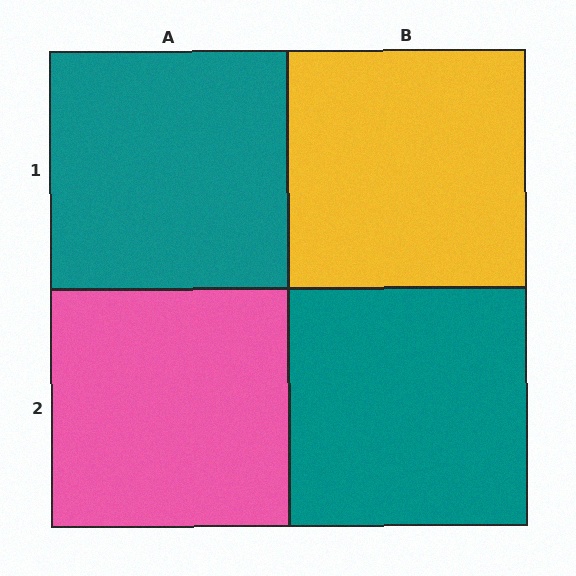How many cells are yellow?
1 cell is yellow.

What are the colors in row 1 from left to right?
Teal, yellow.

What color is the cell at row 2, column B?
Teal.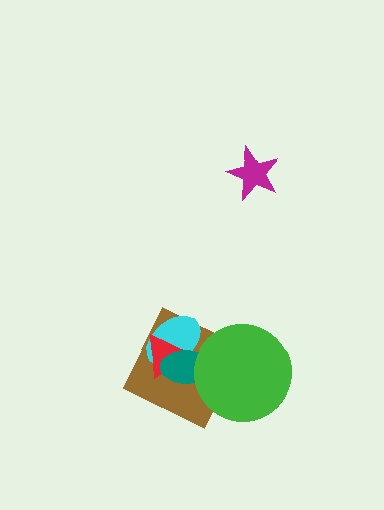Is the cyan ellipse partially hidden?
Yes, it is partially covered by another shape.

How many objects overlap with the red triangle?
3 objects overlap with the red triangle.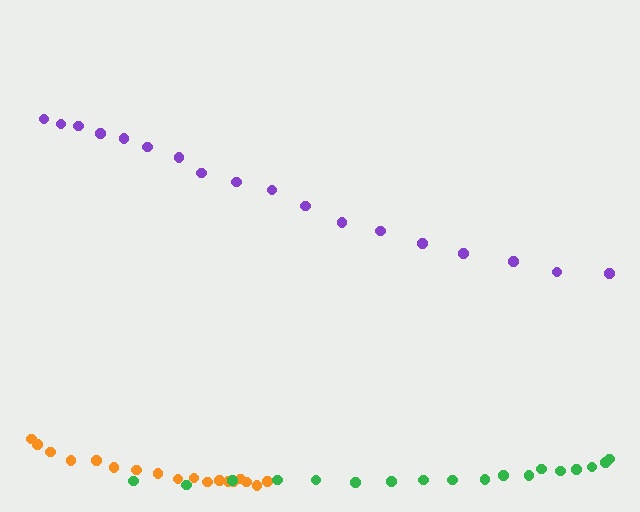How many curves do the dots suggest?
There are 3 distinct paths.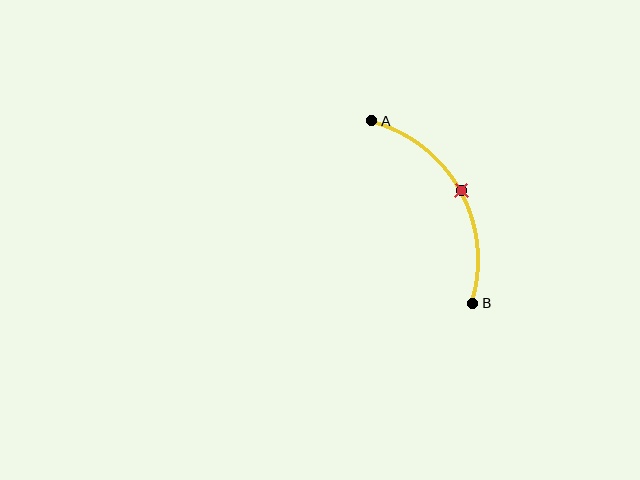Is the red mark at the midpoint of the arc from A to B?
Yes. The red mark lies on the arc at equal arc-length from both A and B — it is the arc midpoint.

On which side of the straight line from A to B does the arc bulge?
The arc bulges to the right of the straight line connecting A and B.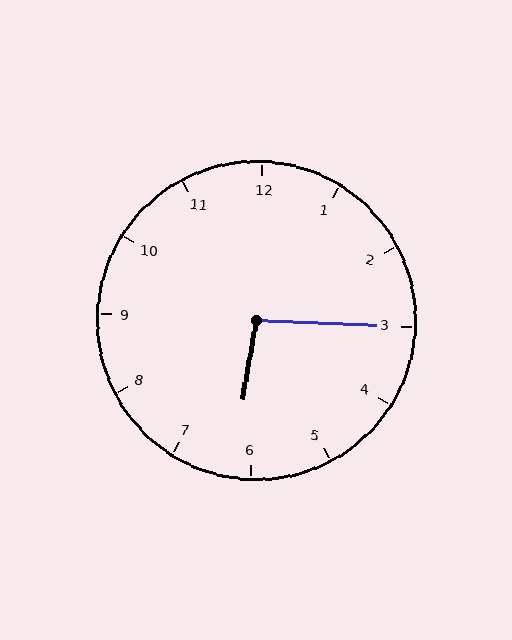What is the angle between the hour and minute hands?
Approximately 98 degrees.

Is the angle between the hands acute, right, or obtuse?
It is obtuse.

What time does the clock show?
6:15.